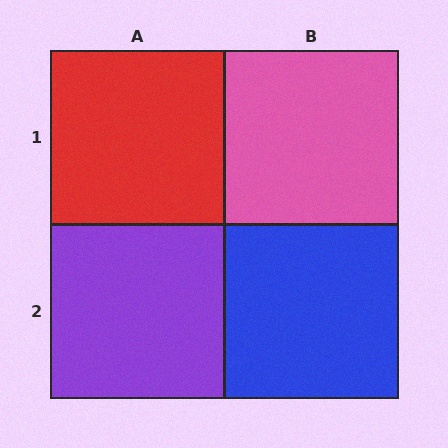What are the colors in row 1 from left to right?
Red, pink.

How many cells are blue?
1 cell is blue.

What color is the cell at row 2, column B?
Blue.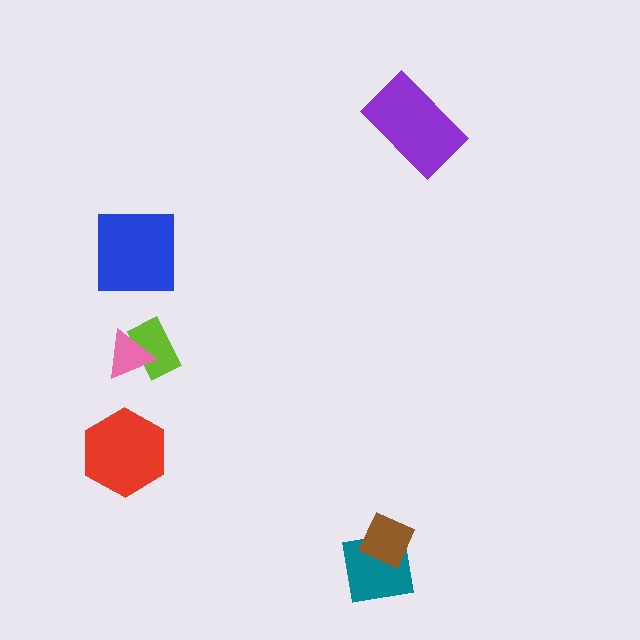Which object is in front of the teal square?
The brown diamond is in front of the teal square.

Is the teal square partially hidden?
Yes, it is partially covered by another shape.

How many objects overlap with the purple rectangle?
0 objects overlap with the purple rectangle.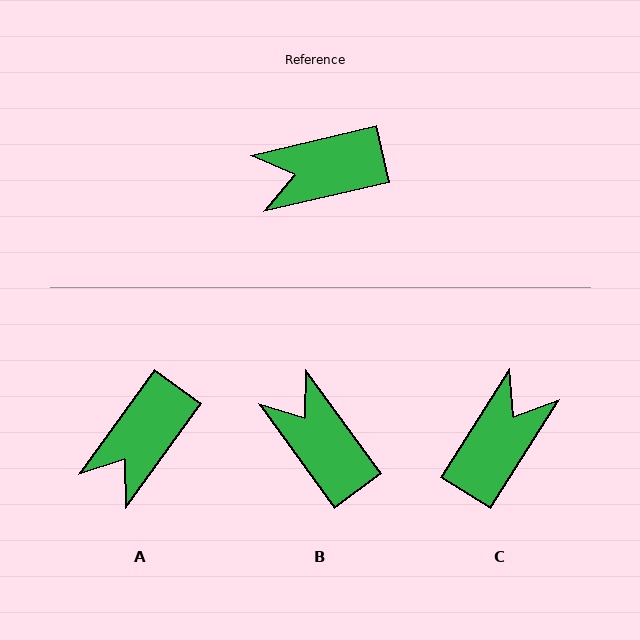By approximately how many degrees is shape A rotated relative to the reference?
Approximately 41 degrees counter-clockwise.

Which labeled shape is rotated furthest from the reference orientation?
C, about 136 degrees away.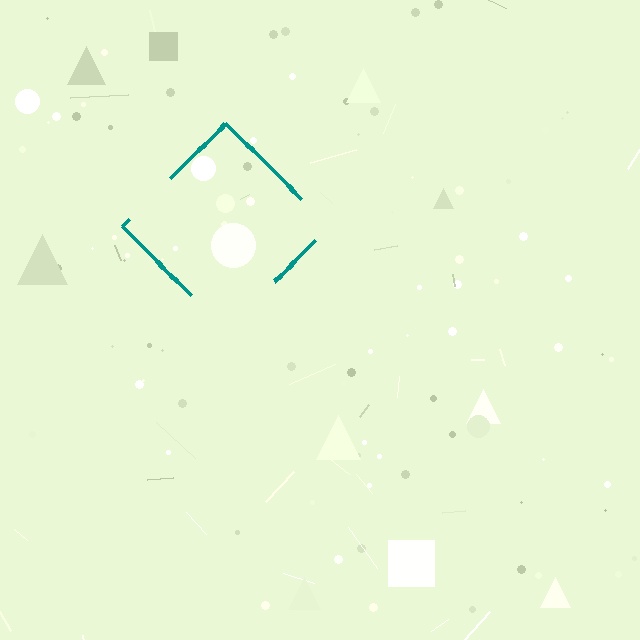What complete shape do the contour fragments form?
The contour fragments form a diamond.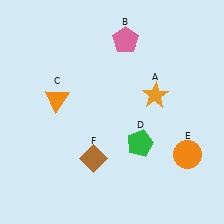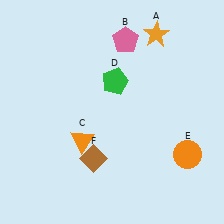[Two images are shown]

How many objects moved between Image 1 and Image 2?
3 objects moved between the two images.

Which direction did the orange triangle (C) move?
The orange triangle (C) moved down.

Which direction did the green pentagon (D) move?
The green pentagon (D) moved up.